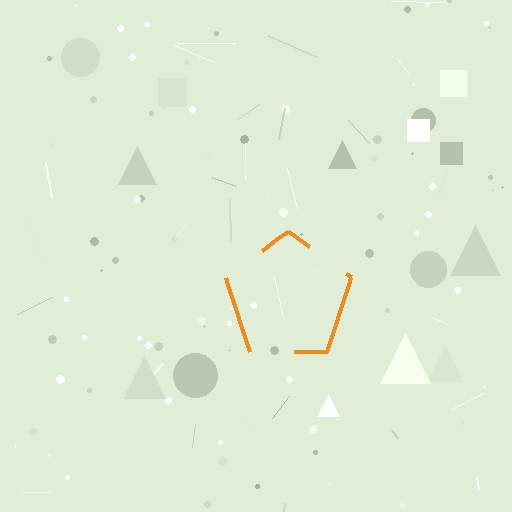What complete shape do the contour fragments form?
The contour fragments form a pentagon.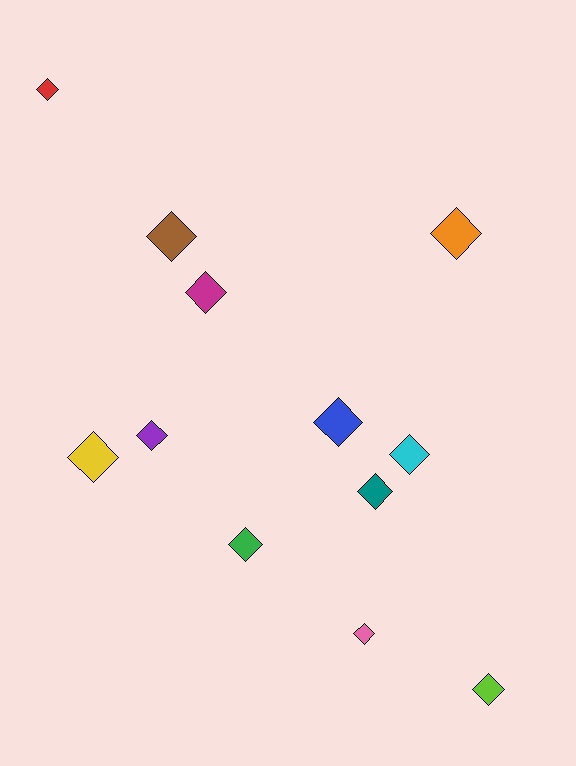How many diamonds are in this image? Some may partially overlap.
There are 12 diamonds.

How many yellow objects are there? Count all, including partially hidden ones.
There is 1 yellow object.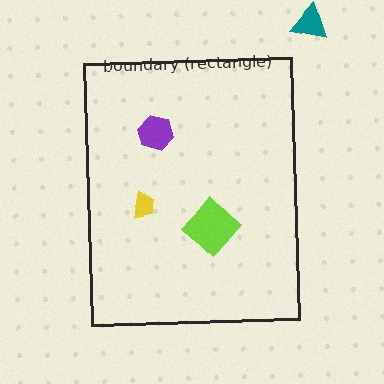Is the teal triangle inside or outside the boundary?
Outside.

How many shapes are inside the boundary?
3 inside, 1 outside.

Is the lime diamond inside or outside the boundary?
Inside.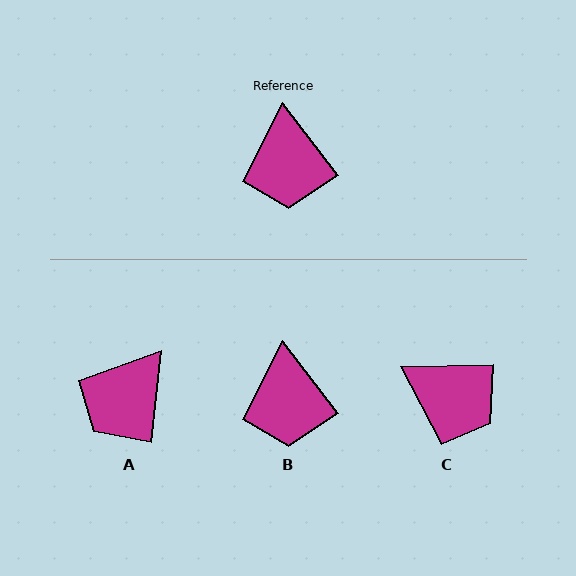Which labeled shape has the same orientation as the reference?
B.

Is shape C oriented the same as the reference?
No, it is off by about 54 degrees.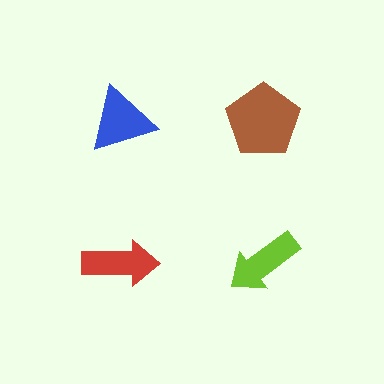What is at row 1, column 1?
A blue triangle.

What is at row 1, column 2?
A brown pentagon.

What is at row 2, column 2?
A lime arrow.